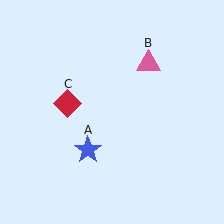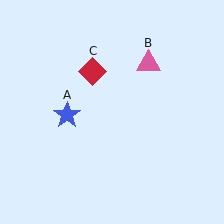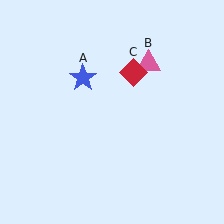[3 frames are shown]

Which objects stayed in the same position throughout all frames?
Pink triangle (object B) remained stationary.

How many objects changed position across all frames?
2 objects changed position: blue star (object A), red diamond (object C).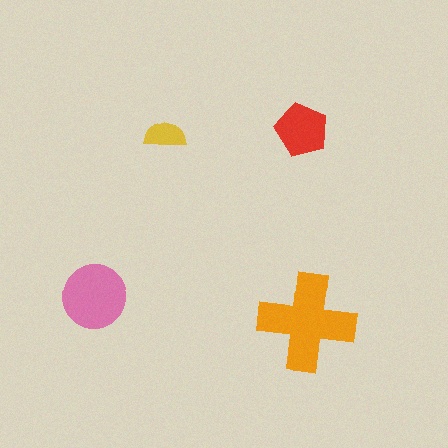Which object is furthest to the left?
The pink circle is leftmost.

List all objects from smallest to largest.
The yellow semicircle, the red pentagon, the pink circle, the orange cross.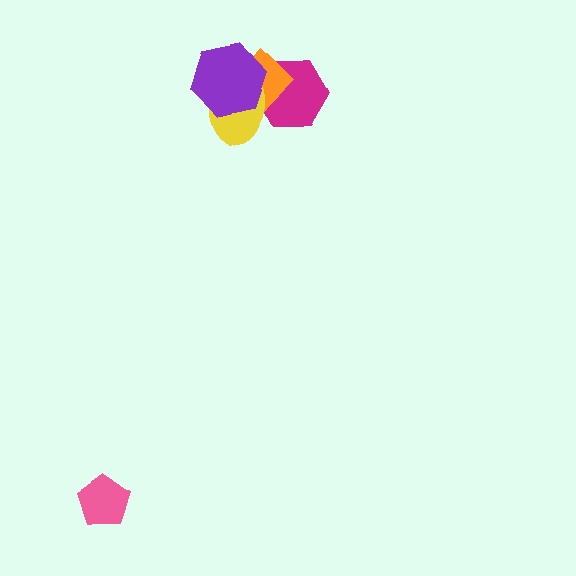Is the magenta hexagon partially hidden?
Yes, it is partially covered by another shape.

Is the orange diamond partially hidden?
Yes, it is partially covered by another shape.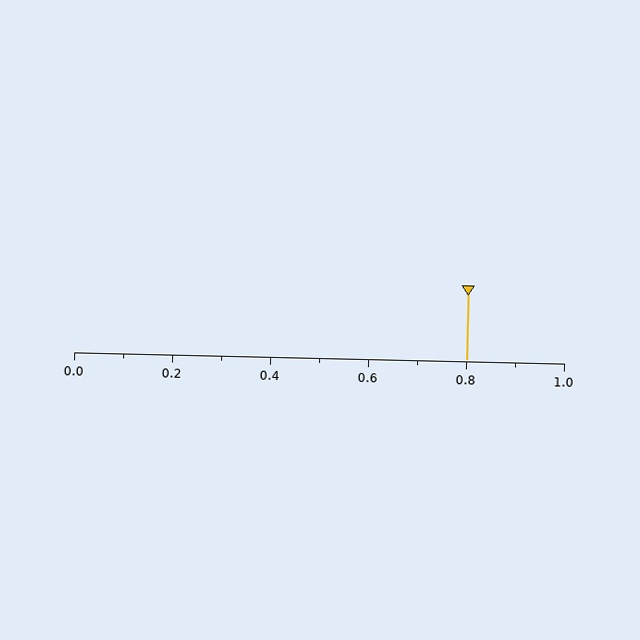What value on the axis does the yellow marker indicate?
The marker indicates approximately 0.8.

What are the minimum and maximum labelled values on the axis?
The axis runs from 0.0 to 1.0.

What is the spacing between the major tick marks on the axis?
The major ticks are spaced 0.2 apart.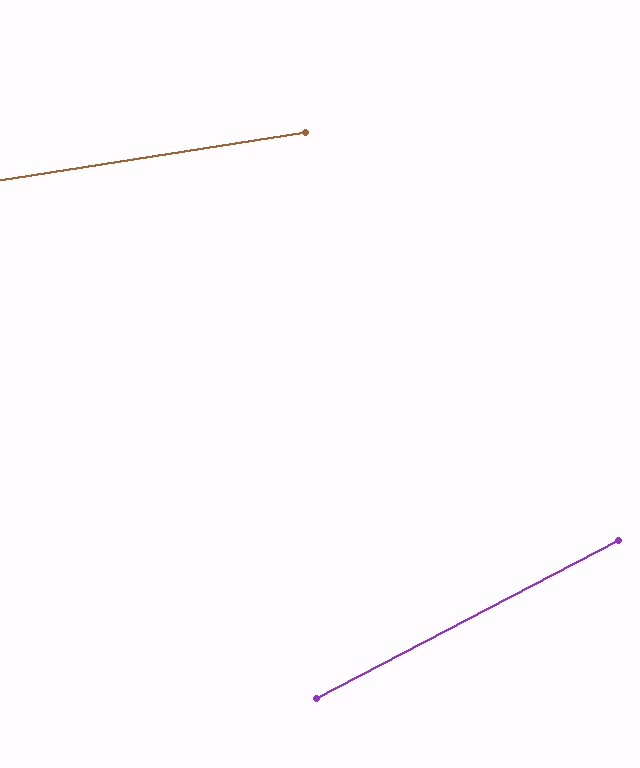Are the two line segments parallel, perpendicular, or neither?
Neither parallel nor perpendicular — they differ by about 19°.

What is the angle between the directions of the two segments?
Approximately 19 degrees.